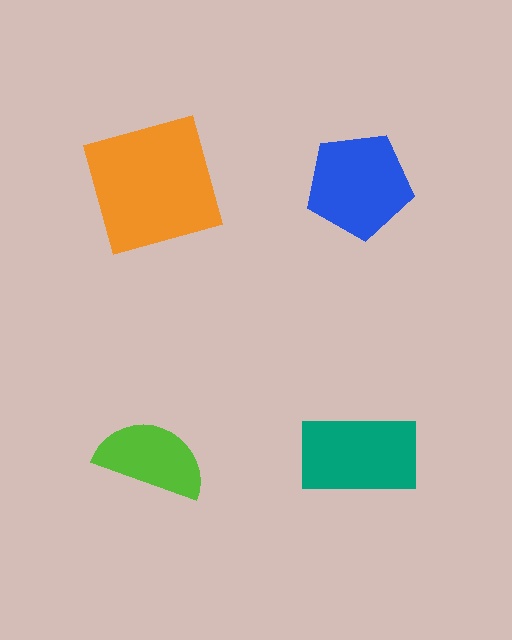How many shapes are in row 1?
2 shapes.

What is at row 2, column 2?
A teal rectangle.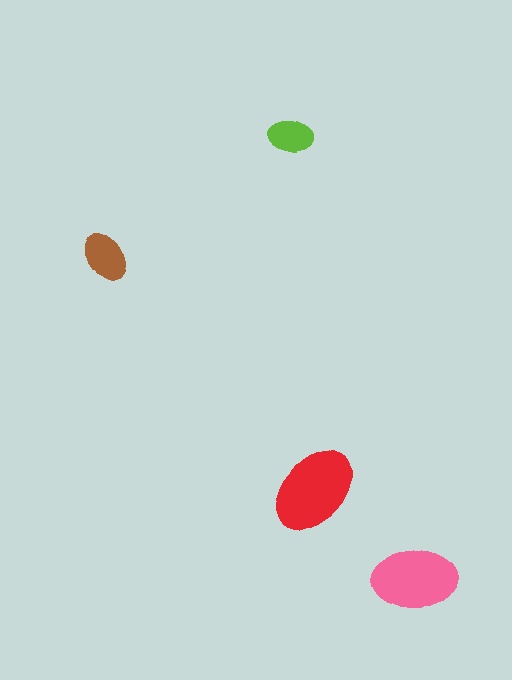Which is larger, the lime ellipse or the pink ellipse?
The pink one.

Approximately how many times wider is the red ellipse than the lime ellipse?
About 2 times wider.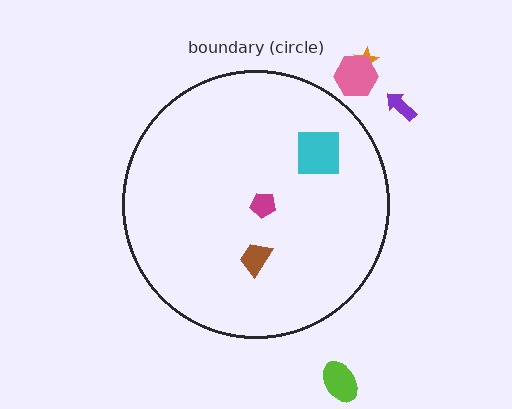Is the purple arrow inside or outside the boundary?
Outside.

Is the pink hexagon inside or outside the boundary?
Outside.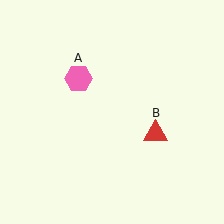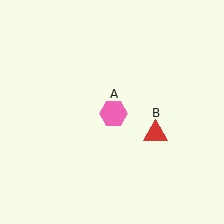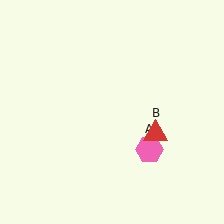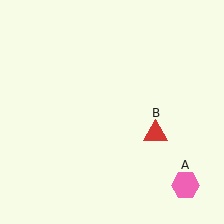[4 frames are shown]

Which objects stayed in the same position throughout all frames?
Red triangle (object B) remained stationary.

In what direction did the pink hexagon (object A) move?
The pink hexagon (object A) moved down and to the right.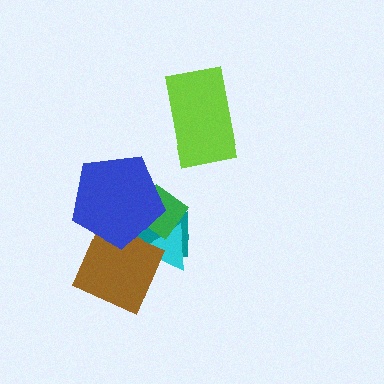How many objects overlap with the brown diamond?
4 objects overlap with the brown diamond.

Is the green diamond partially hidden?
Yes, it is partially covered by another shape.